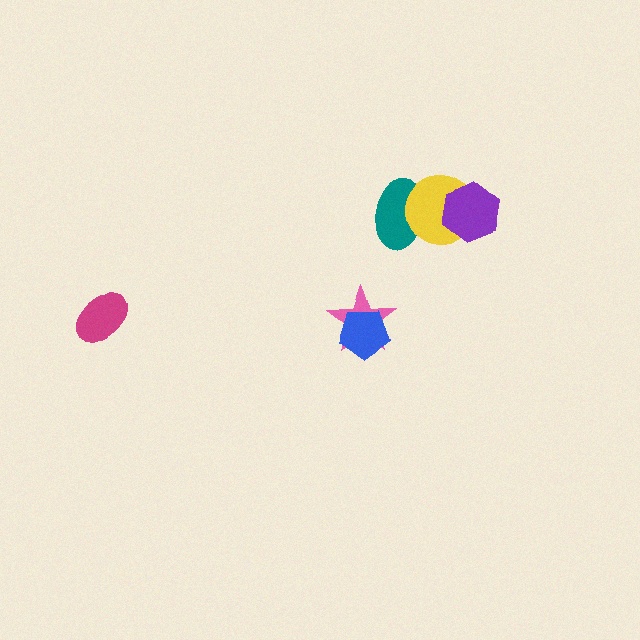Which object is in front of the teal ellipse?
The yellow circle is in front of the teal ellipse.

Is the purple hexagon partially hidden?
No, no other shape covers it.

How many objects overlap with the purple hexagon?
1 object overlaps with the purple hexagon.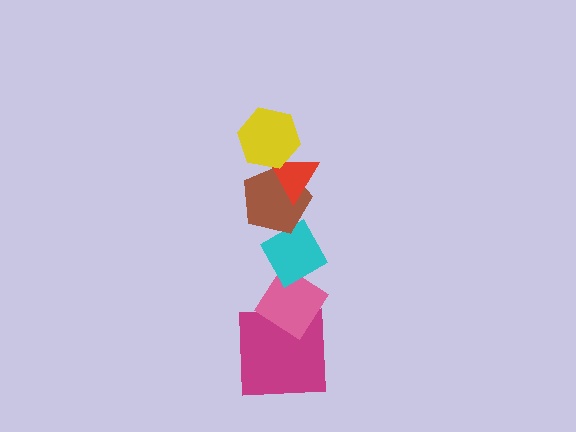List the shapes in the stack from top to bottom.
From top to bottom: the yellow hexagon, the red triangle, the brown pentagon, the cyan diamond, the pink diamond, the magenta square.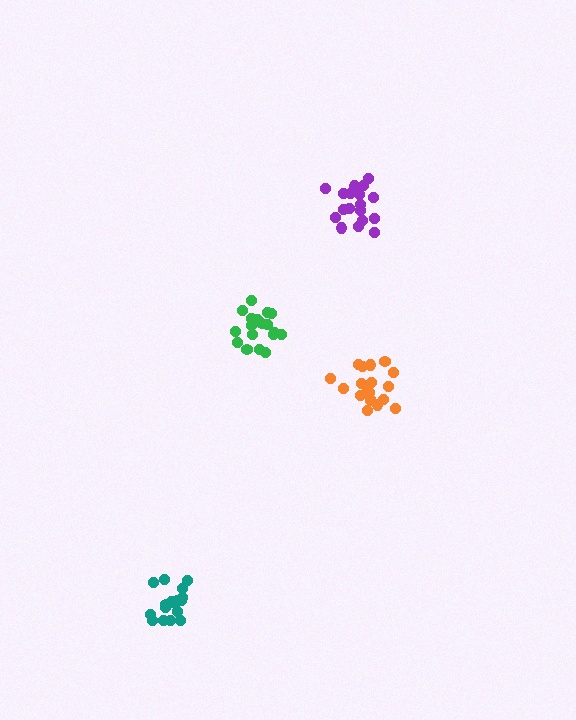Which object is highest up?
The purple cluster is topmost.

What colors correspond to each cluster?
The clusters are colored: teal, orange, green, purple.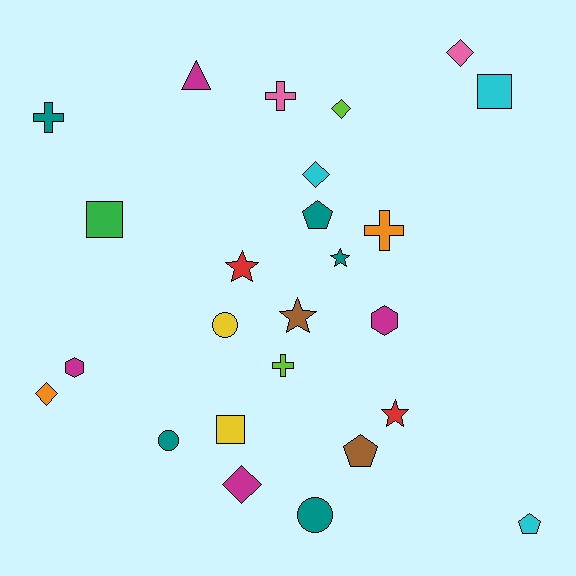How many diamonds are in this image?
There are 5 diamonds.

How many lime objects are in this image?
There are 2 lime objects.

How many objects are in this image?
There are 25 objects.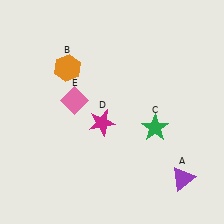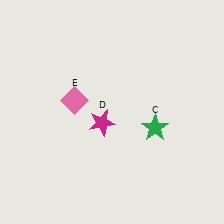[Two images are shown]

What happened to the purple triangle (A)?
The purple triangle (A) was removed in Image 2. It was in the bottom-right area of Image 1.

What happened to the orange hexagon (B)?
The orange hexagon (B) was removed in Image 2. It was in the top-left area of Image 1.